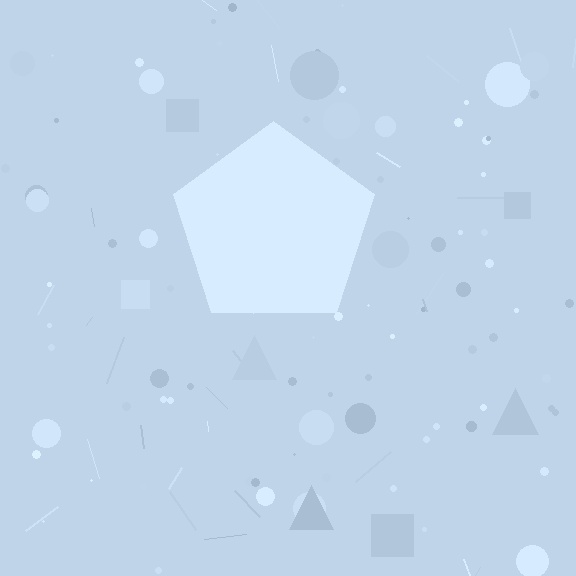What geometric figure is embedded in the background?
A pentagon is embedded in the background.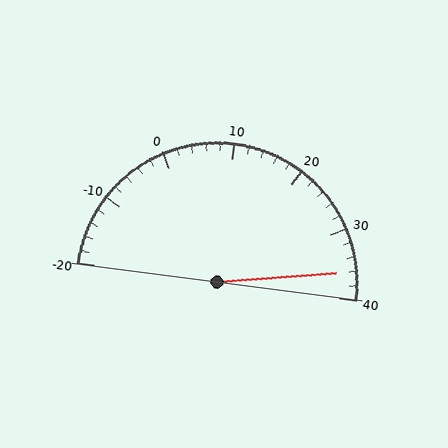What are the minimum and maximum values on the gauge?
The gauge ranges from -20 to 40.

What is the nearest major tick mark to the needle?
The nearest major tick mark is 40.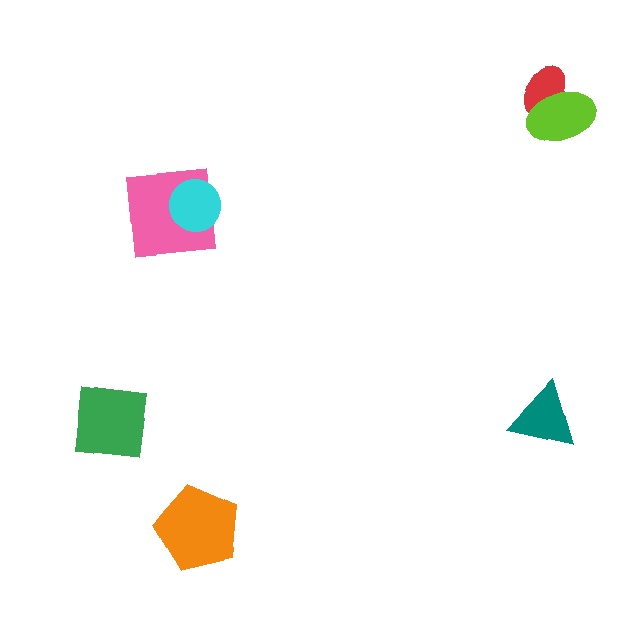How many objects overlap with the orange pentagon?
0 objects overlap with the orange pentagon.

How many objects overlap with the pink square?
1 object overlaps with the pink square.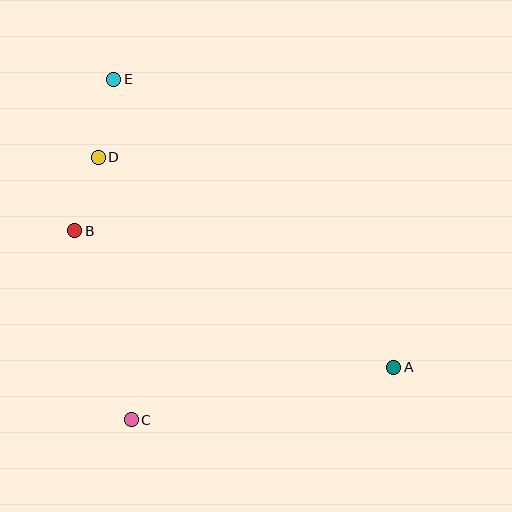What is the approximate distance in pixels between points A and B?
The distance between A and B is approximately 347 pixels.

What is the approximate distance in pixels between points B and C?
The distance between B and C is approximately 198 pixels.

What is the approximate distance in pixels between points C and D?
The distance between C and D is approximately 265 pixels.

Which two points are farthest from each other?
Points A and E are farthest from each other.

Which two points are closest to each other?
Points B and D are closest to each other.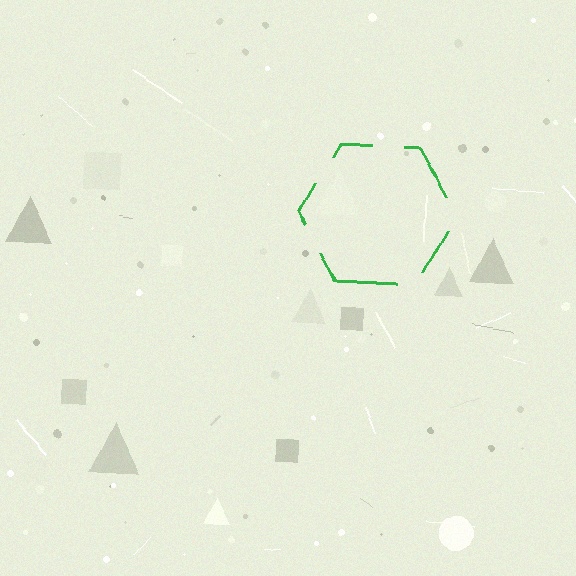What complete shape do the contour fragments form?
The contour fragments form a hexagon.